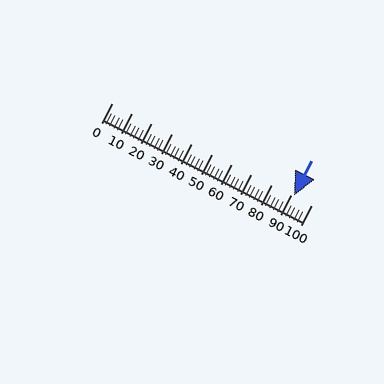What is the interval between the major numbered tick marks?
The major tick marks are spaced 10 units apart.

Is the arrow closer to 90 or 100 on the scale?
The arrow is closer to 90.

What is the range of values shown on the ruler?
The ruler shows values from 0 to 100.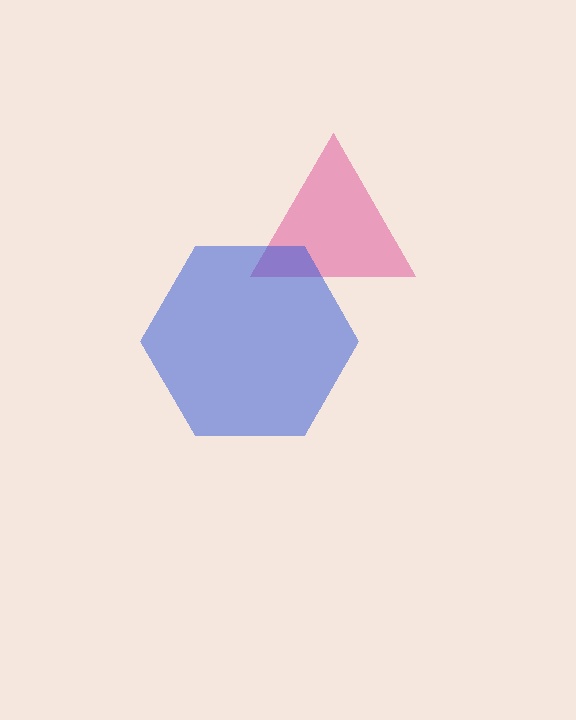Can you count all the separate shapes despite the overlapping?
Yes, there are 2 separate shapes.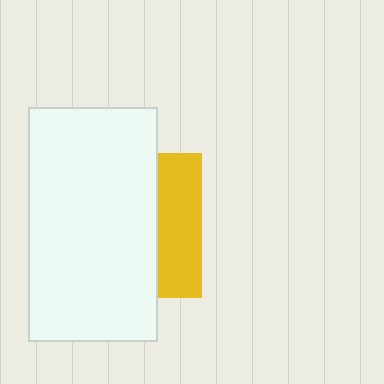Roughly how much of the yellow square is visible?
A small part of it is visible (roughly 31%).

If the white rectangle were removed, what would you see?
You would see the complete yellow square.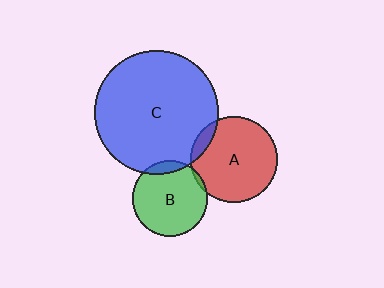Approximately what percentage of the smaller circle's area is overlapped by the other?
Approximately 10%.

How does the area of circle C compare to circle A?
Approximately 2.1 times.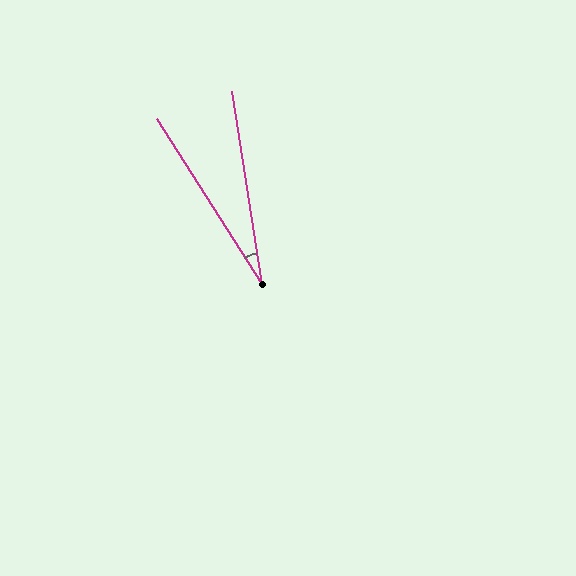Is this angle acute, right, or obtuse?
It is acute.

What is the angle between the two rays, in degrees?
Approximately 23 degrees.